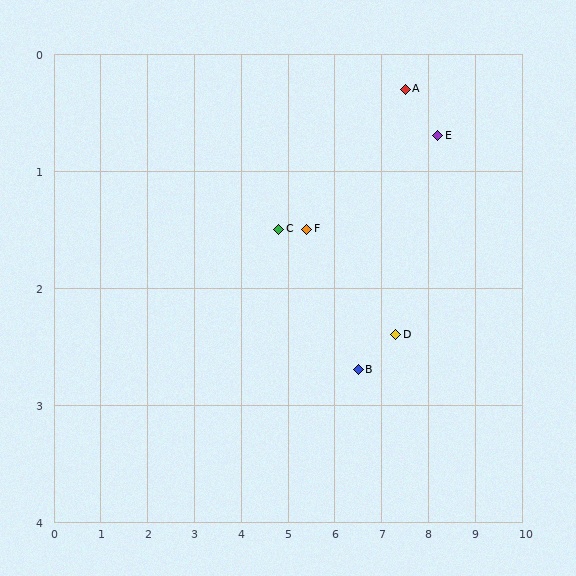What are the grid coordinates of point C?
Point C is at approximately (4.8, 1.5).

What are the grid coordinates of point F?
Point F is at approximately (5.4, 1.5).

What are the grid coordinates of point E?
Point E is at approximately (8.2, 0.7).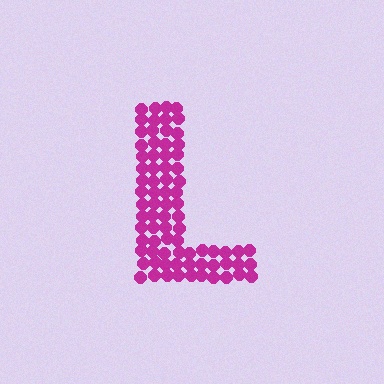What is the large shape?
The large shape is the letter L.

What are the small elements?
The small elements are circles.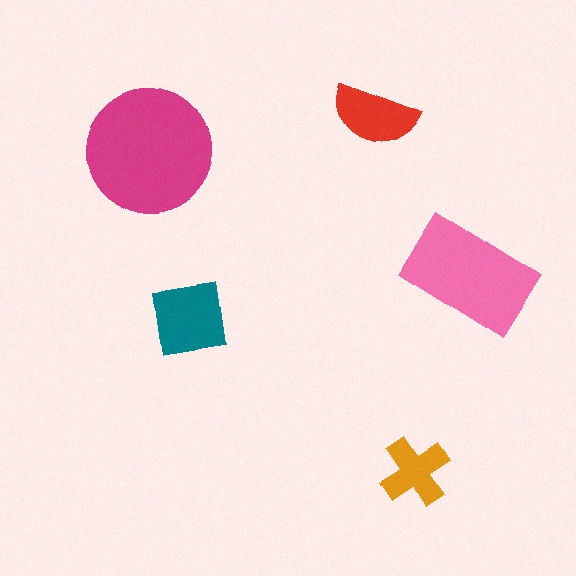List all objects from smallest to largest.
The orange cross, the red semicircle, the teal square, the pink rectangle, the magenta circle.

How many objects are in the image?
There are 5 objects in the image.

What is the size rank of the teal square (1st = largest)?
3rd.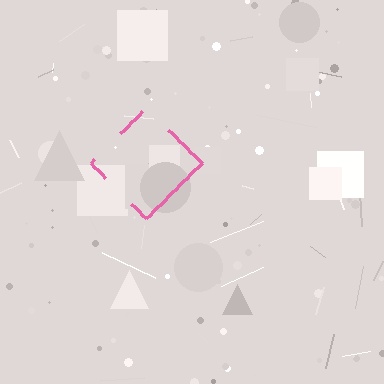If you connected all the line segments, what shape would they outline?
They would outline a diamond.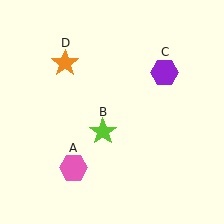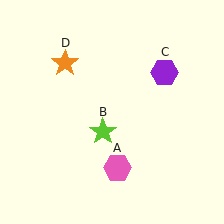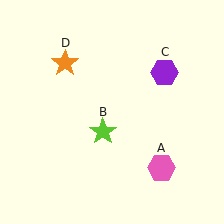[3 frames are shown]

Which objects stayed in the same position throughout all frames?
Lime star (object B) and purple hexagon (object C) and orange star (object D) remained stationary.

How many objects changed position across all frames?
1 object changed position: pink hexagon (object A).